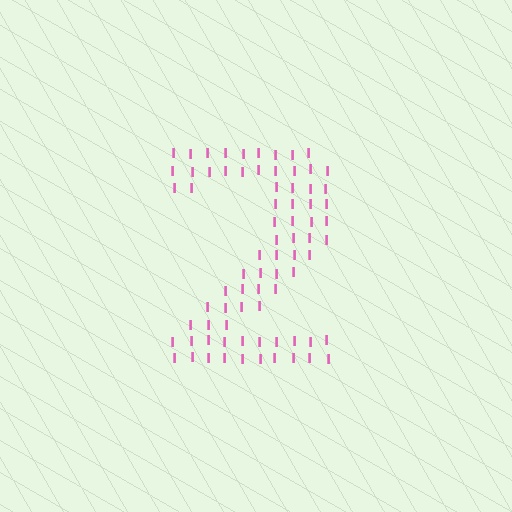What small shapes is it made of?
It is made of small letter I's.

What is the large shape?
The large shape is the digit 2.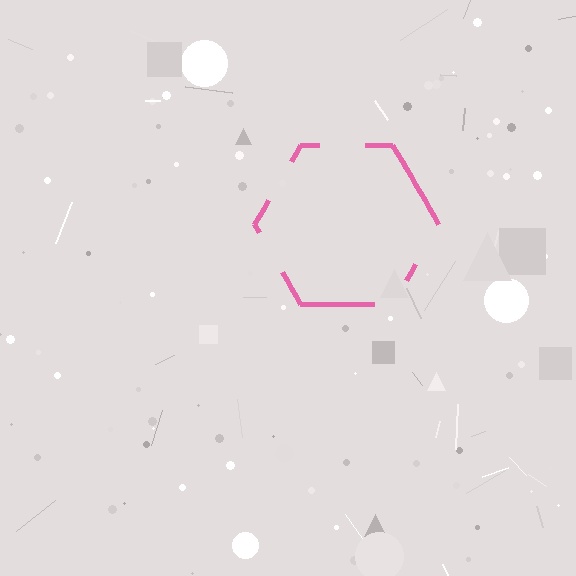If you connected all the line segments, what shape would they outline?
They would outline a hexagon.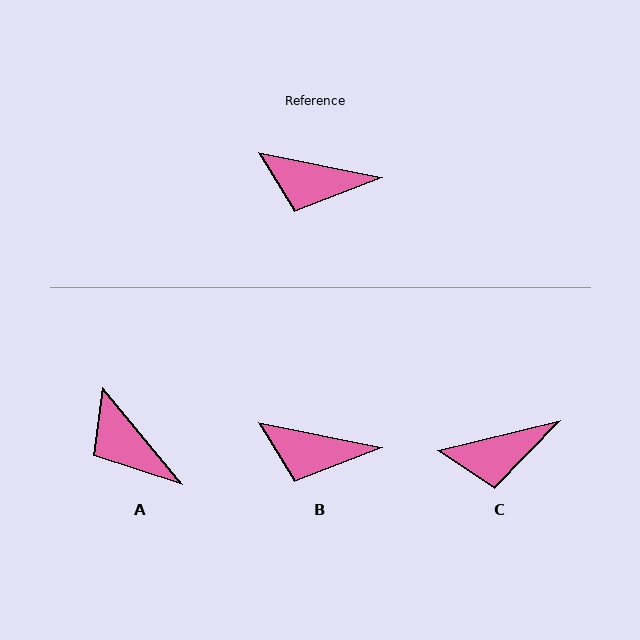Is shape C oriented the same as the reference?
No, it is off by about 25 degrees.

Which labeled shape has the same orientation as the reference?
B.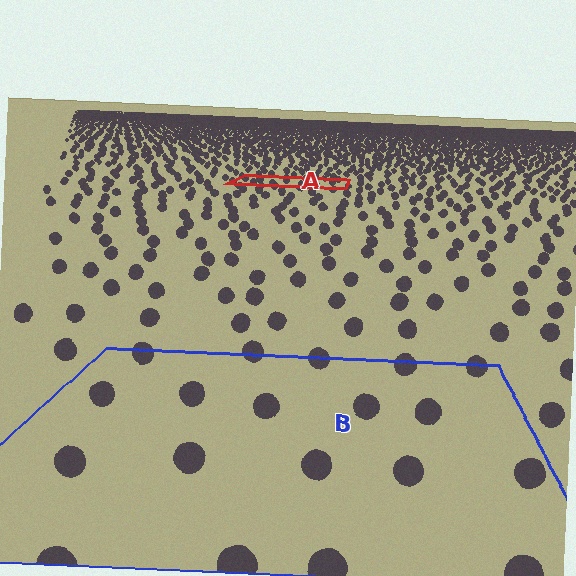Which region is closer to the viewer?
Region B is closer. The texture elements there are larger and more spread out.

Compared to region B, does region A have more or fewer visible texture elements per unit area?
Region A has more texture elements per unit area — they are packed more densely because it is farther away.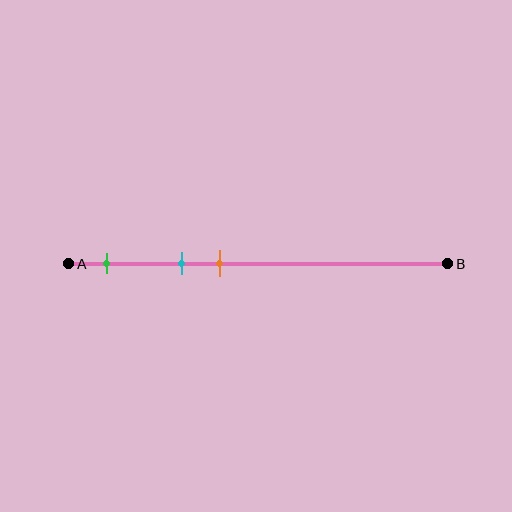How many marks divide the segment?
There are 3 marks dividing the segment.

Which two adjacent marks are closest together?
The cyan and orange marks are the closest adjacent pair.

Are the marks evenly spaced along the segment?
Yes, the marks are approximately evenly spaced.